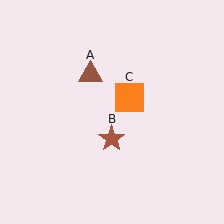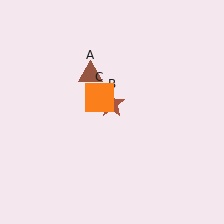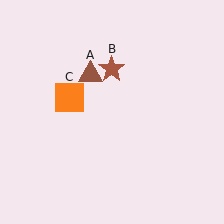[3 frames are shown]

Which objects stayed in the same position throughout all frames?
Brown triangle (object A) remained stationary.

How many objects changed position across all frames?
2 objects changed position: brown star (object B), orange square (object C).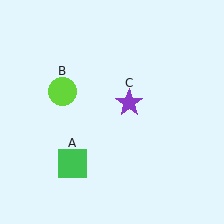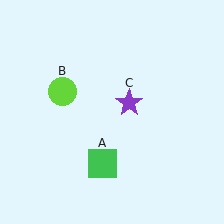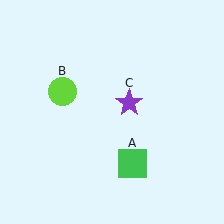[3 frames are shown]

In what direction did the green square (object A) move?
The green square (object A) moved right.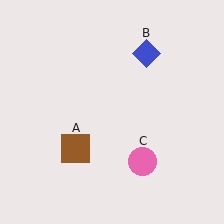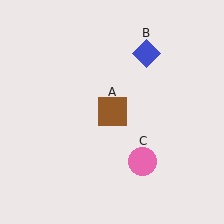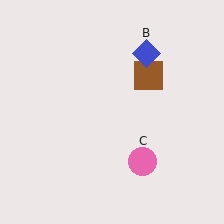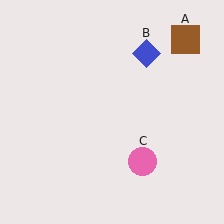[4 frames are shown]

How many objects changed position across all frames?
1 object changed position: brown square (object A).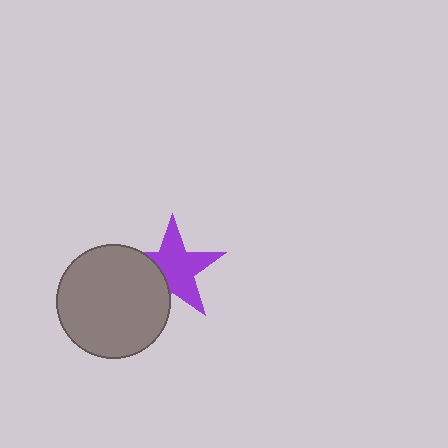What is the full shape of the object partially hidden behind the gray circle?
The partially hidden object is a purple star.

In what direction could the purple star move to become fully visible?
The purple star could move right. That would shift it out from behind the gray circle entirely.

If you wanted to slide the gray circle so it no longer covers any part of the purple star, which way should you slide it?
Slide it left — that is the most direct way to separate the two shapes.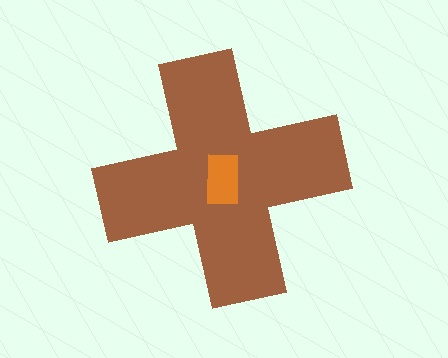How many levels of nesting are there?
2.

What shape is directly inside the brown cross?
The orange rectangle.